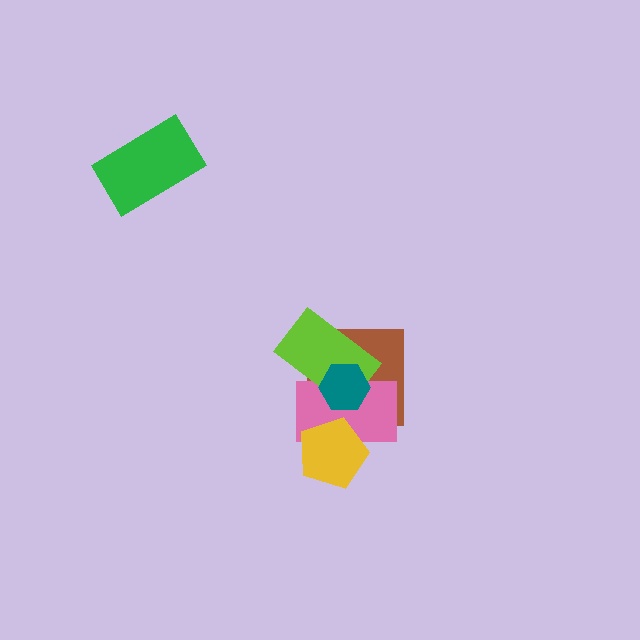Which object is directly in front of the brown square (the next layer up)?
The pink rectangle is directly in front of the brown square.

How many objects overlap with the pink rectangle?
4 objects overlap with the pink rectangle.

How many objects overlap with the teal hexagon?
3 objects overlap with the teal hexagon.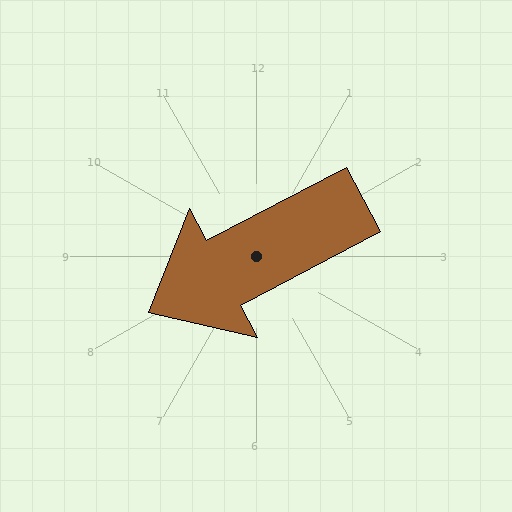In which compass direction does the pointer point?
Southwest.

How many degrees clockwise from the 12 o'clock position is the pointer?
Approximately 242 degrees.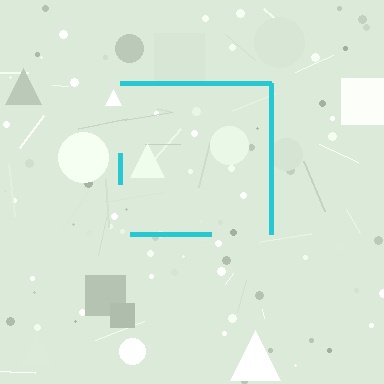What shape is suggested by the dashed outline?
The dashed outline suggests a square.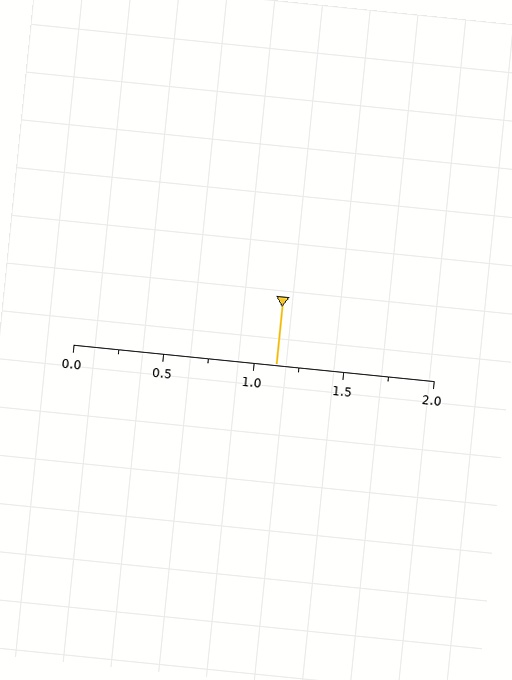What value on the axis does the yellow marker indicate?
The marker indicates approximately 1.12.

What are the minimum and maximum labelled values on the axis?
The axis runs from 0.0 to 2.0.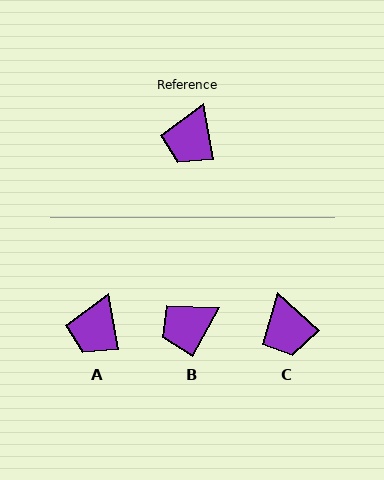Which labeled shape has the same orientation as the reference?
A.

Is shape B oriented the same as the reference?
No, it is off by about 39 degrees.